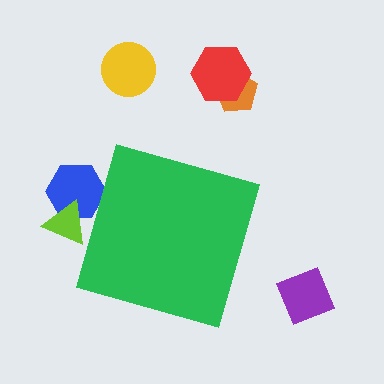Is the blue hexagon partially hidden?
Yes, the blue hexagon is partially hidden behind the green diamond.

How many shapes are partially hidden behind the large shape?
2 shapes are partially hidden.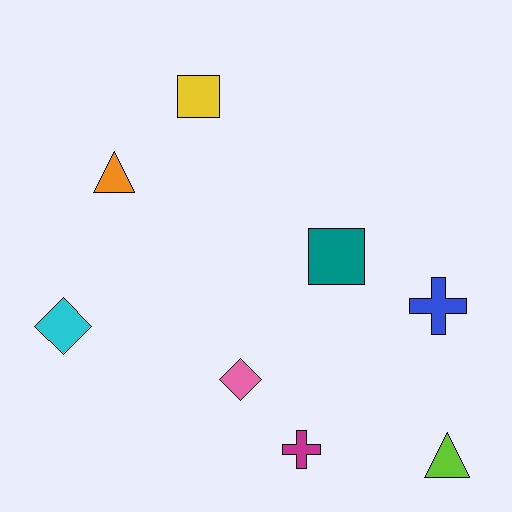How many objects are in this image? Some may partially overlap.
There are 8 objects.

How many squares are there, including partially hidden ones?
There are 2 squares.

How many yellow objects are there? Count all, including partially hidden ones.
There is 1 yellow object.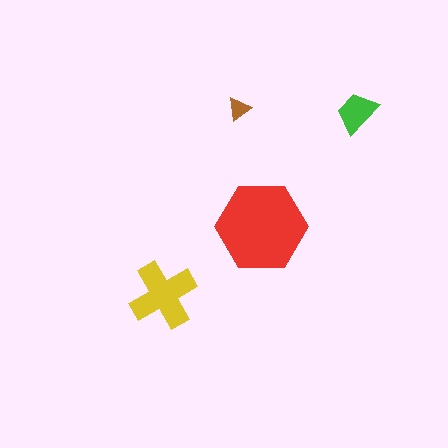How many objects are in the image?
There are 4 objects in the image.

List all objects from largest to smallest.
The red hexagon, the yellow cross, the green trapezoid, the brown triangle.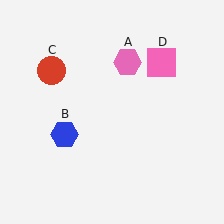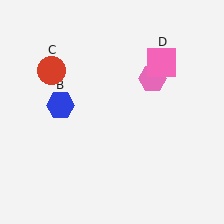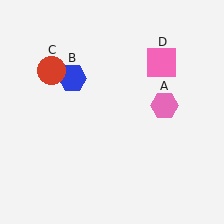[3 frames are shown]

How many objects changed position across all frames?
2 objects changed position: pink hexagon (object A), blue hexagon (object B).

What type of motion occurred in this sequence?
The pink hexagon (object A), blue hexagon (object B) rotated clockwise around the center of the scene.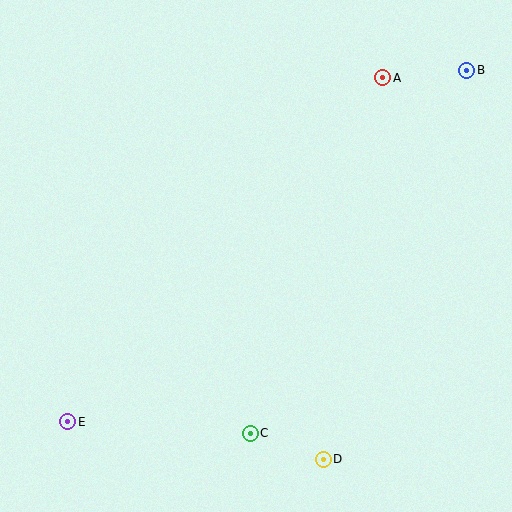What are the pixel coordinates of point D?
Point D is at (323, 459).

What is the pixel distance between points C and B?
The distance between C and B is 423 pixels.